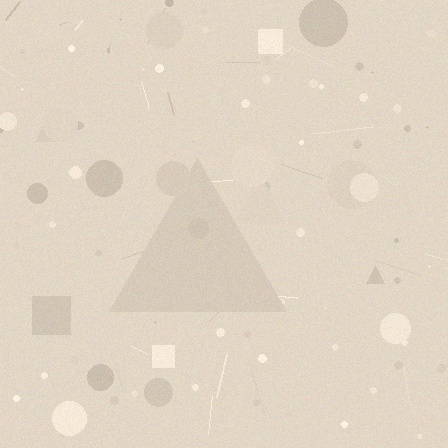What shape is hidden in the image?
A triangle is hidden in the image.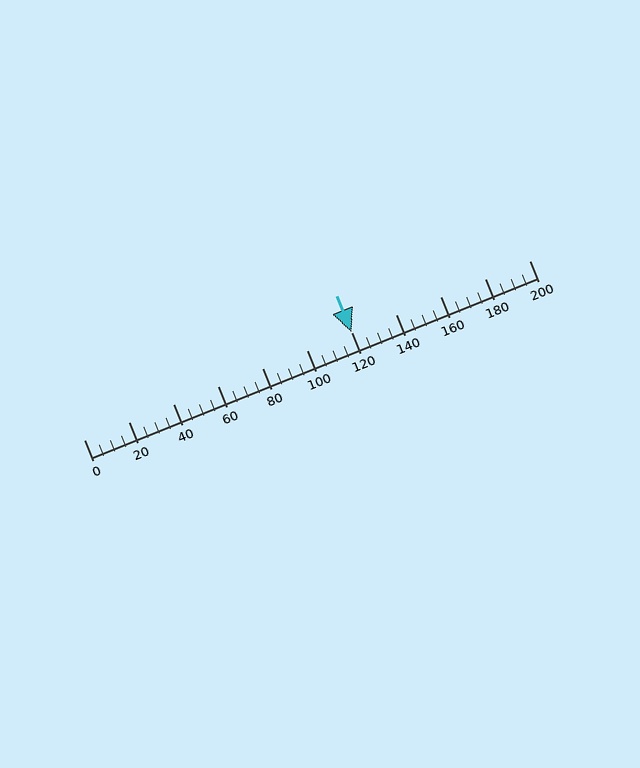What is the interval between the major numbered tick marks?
The major tick marks are spaced 20 units apart.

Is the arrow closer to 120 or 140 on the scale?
The arrow is closer to 120.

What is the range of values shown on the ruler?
The ruler shows values from 0 to 200.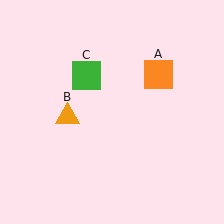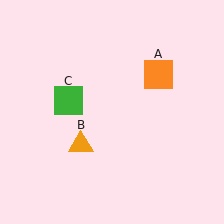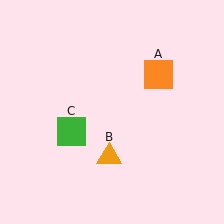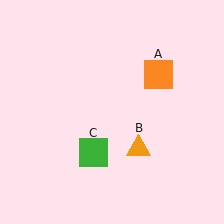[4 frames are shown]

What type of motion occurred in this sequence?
The orange triangle (object B), green square (object C) rotated counterclockwise around the center of the scene.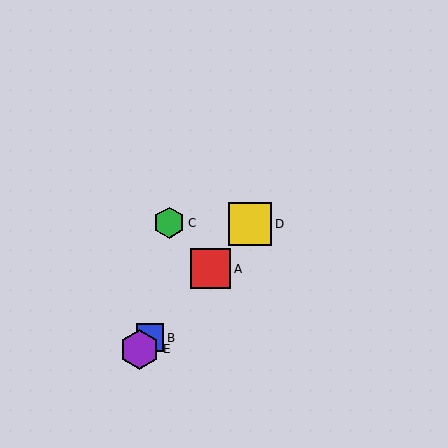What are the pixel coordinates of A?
Object A is at (211, 269).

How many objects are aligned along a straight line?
4 objects (A, B, D, E) are aligned along a straight line.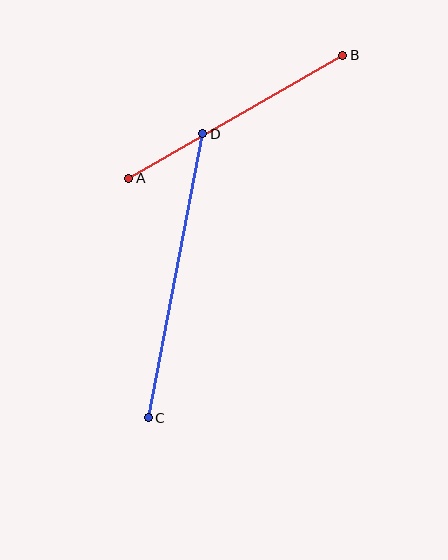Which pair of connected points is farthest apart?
Points C and D are farthest apart.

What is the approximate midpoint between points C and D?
The midpoint is at approximately (175, 276) pixels.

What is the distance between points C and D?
The distance is approximately 289 pixels.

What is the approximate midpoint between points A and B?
The midpoint is at approximately (236, 117) pixels.